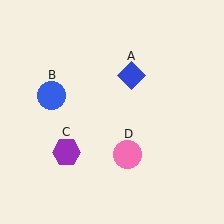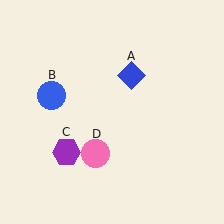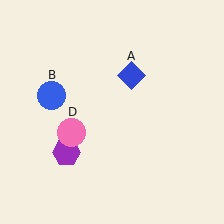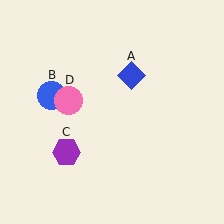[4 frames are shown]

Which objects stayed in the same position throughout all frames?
Blue diamond (object A) and blue circle (object B) and purple hexagon (object C) remained stationary.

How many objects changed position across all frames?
1 object changed position: pink circle (object D).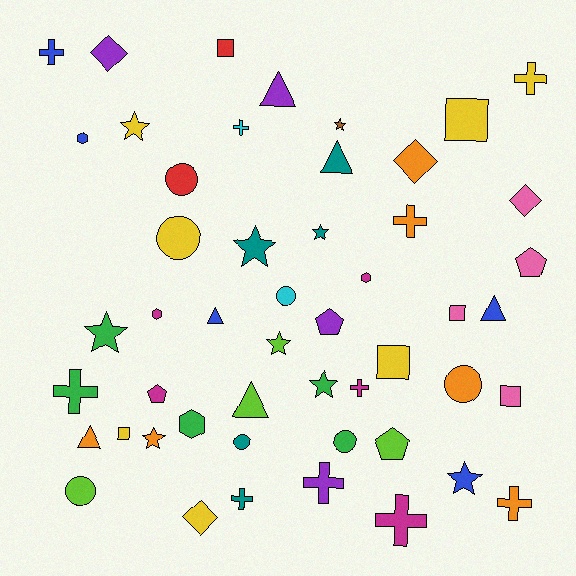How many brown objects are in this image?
There is 1 brown object.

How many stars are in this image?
There are 9 stars.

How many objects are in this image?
There are 50 objects.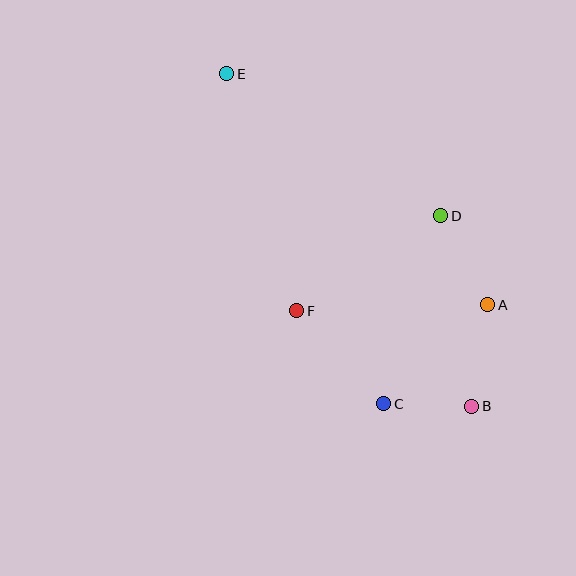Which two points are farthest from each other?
Points B and E are farthest from each other.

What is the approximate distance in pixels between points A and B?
The distance between A and B is approximately 103 pixels.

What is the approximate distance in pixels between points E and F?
The distance between E and F is approximately 247 pixels.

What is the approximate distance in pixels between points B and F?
The distance between B and F is approximately 199 pixels.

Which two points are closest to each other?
Points B and C are closest to each other.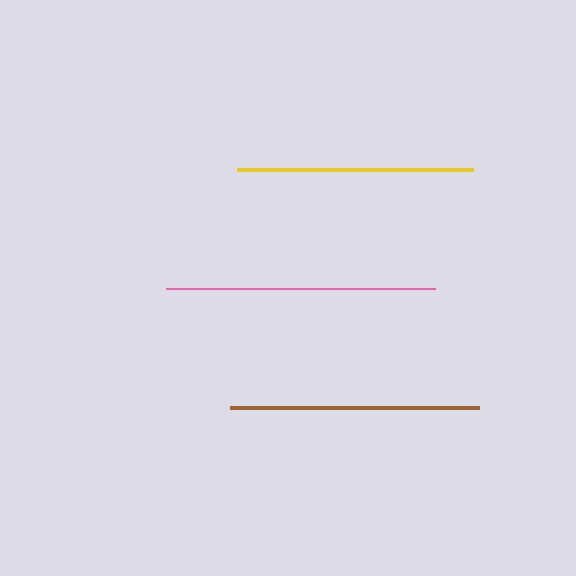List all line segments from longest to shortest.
From longest to shortest: pink, brown, yellow.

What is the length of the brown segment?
The brown segment is approximately 250 pixels long.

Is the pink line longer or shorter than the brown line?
The pink line is longer than the brown line.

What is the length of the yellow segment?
The yellow segment is approximately 236 pixels long.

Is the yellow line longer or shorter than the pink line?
The pink line is longer than the yellow line.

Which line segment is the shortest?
The yellow line is the shortest at approximately 236 pixels.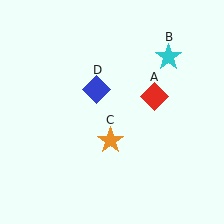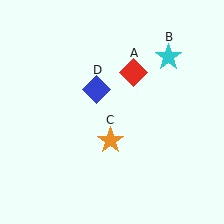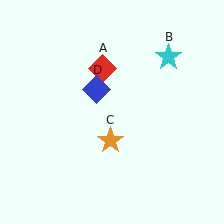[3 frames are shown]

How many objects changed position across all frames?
1 object changed position: red diamond (object A).